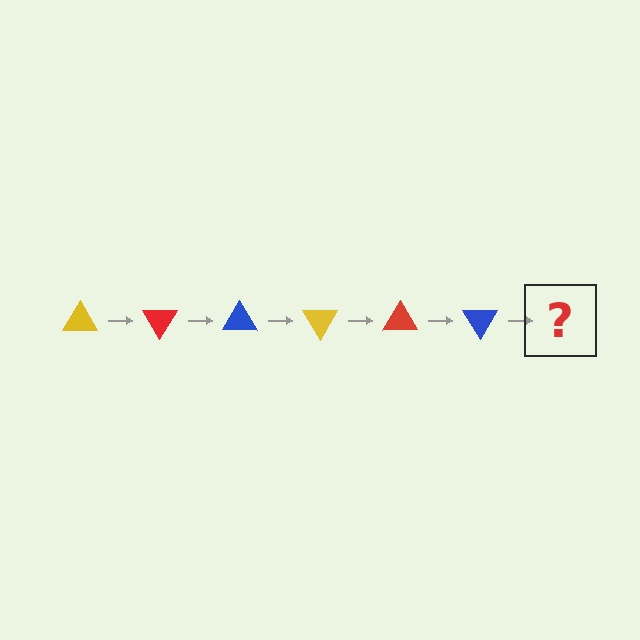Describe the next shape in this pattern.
It should be a yellow triangle, rotated 360 degrees from the start.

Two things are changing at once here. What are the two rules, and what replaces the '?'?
The two rules are that it rotates 60 degrees each step and the color cycles through yellow, red, and blue. The '?' should be a yellow triangle, rotated 360 degrees from the start.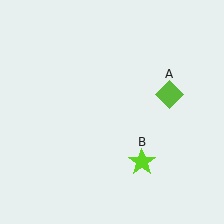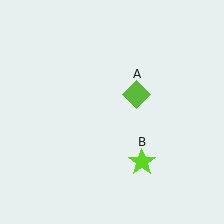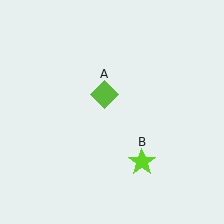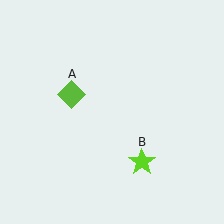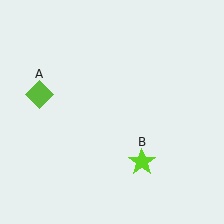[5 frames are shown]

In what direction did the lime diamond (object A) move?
The lime diamond (object A) moved left.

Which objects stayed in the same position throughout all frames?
Lime star (object B) remained stationary.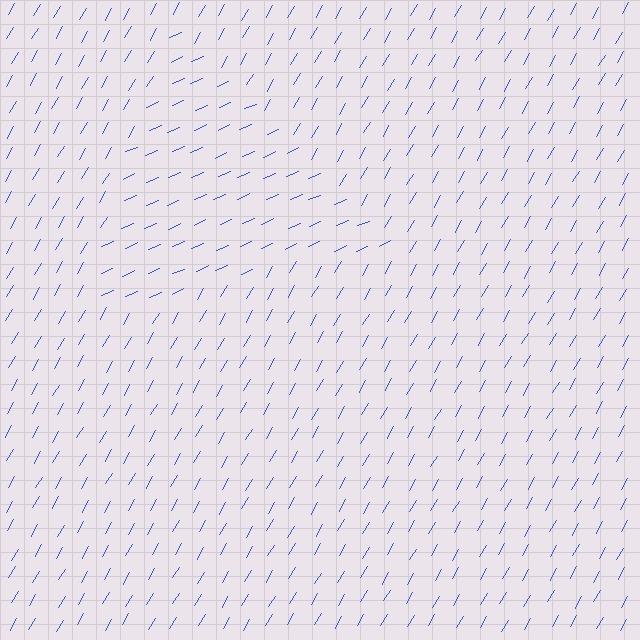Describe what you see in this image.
The image is filled with small blue line segments. A triangle region in the image has lines oriented differently from the surrounding lines, creating a visible texture boundary.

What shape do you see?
I see a triangle.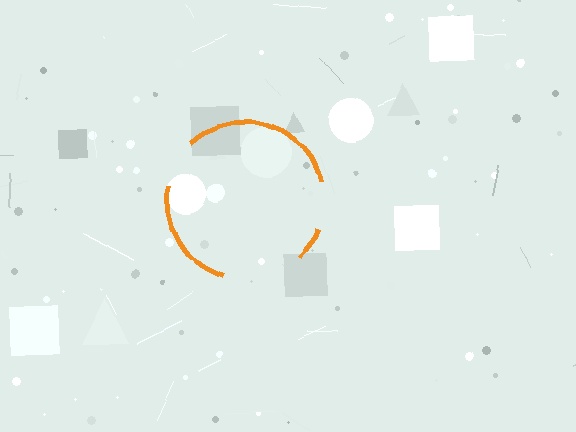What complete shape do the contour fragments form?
The contour fragments form a circle.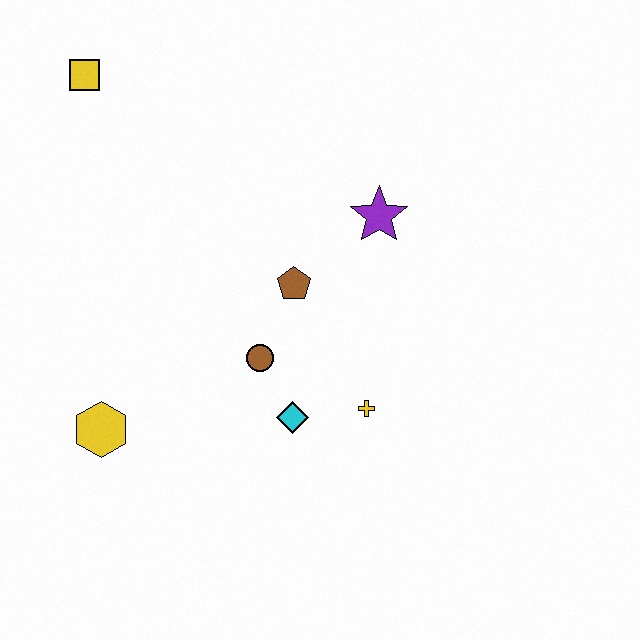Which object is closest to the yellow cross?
The cyan diamond is closest to the yellow cross.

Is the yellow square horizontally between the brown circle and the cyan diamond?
No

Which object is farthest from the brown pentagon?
The yellow square is farthest from the brown pentagon.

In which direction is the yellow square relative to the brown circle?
The yellow square is above the brown circle.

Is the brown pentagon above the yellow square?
No